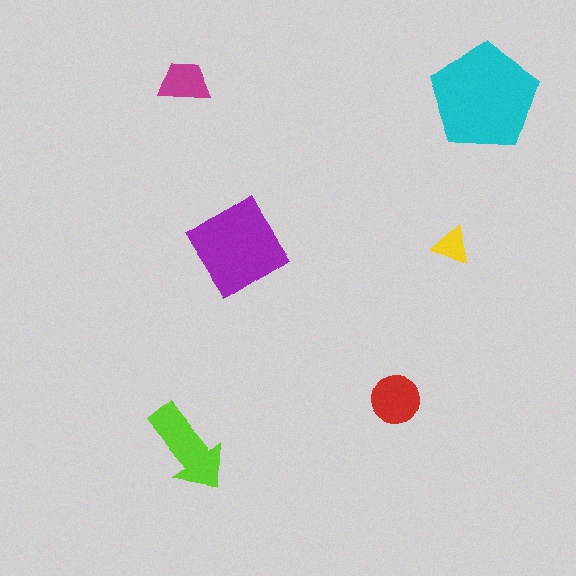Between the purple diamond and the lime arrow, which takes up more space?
The purple diamond.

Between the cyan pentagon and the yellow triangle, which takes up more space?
The cyan pentagon.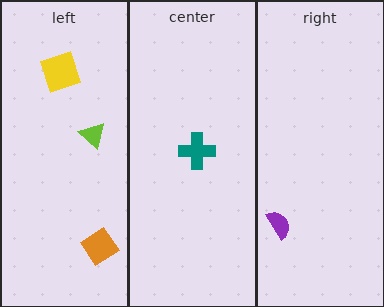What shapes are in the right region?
The purple semicircle.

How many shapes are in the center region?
1.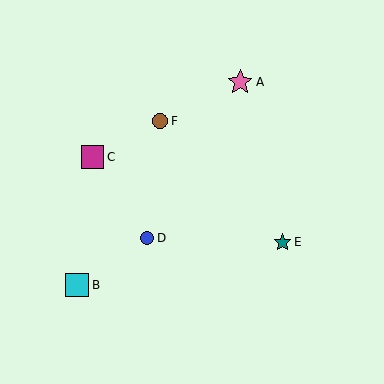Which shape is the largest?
The pink star (labeled A) is the largest.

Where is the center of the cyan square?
The center of the cyan square is at (77, 285).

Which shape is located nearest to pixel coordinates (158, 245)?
The blue circle (labeled D) at (147, 238) is nearest to that location.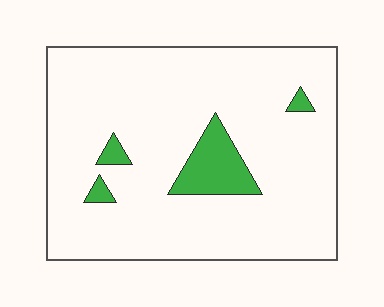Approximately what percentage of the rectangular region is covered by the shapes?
Approximately 10%.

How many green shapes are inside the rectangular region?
4.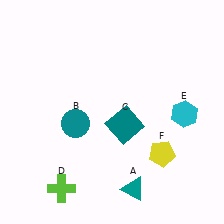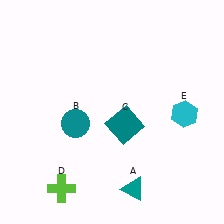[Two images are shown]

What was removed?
The yellow pentagon (F) was removed in Image 2.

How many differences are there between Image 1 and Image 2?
There is 1 difference between the two images.